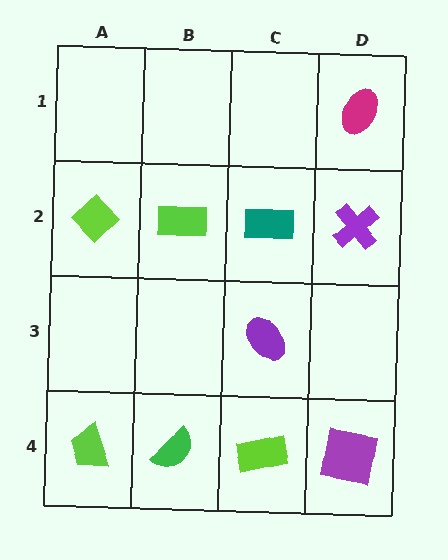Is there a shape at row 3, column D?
No, that cell is empty.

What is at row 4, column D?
A purple square.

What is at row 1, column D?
A magenta ellipse.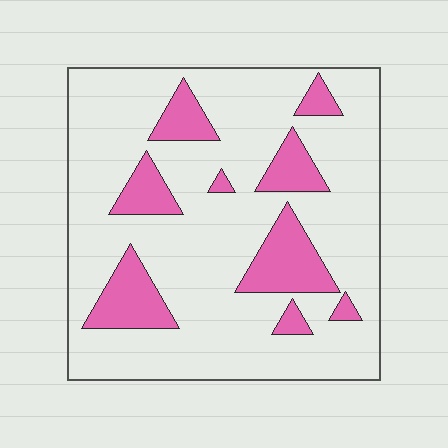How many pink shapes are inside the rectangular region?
9.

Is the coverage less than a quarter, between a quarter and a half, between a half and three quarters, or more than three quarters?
Less than a quarter.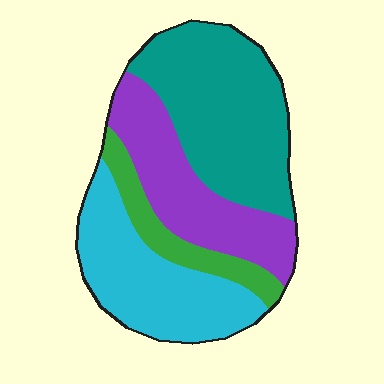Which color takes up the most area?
Teal, at roughly 35%.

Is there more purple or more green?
Purple.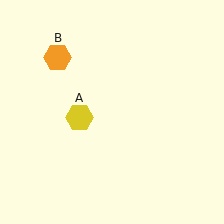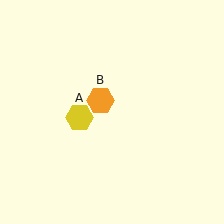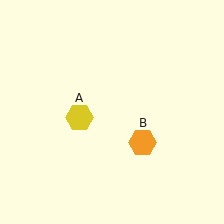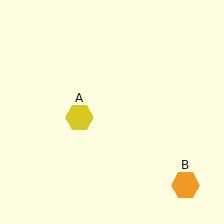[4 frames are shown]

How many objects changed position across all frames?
1 object changed position: orange hexagon (object B).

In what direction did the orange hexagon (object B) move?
The orange hexagon (object B) moved down and to the right.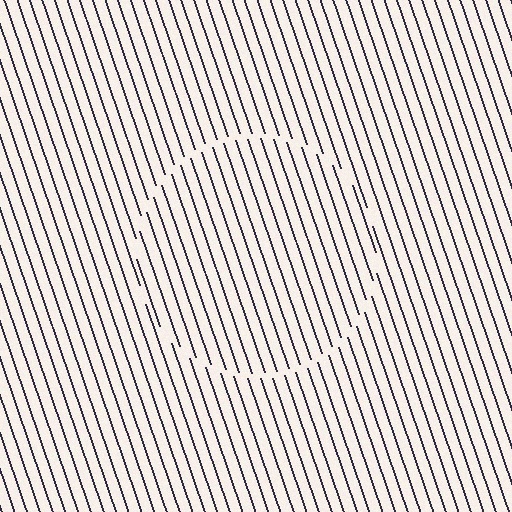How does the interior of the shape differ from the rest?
The interior of the shape contains the same grating, shifted by half a period — the contour is defined by the phase discontinuity where line-ends from the inner and outer gratings abut.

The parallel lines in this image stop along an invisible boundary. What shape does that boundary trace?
An illusory circle. The interior of the shape contains the same grating, shifted by half a period — the contour is defined by the phase discontinuity where line-ends from the inner and outer gratings abut.